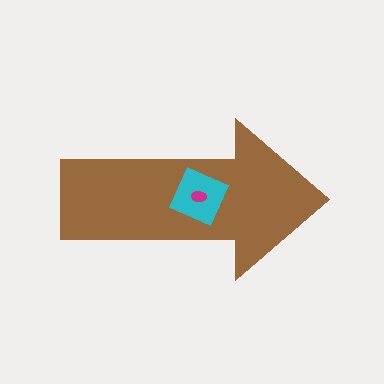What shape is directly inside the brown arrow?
The cyan diamond.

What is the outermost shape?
The brown arrow.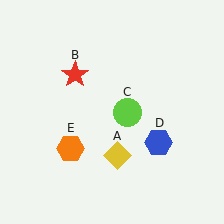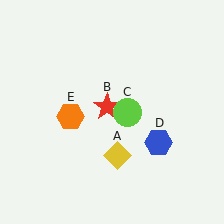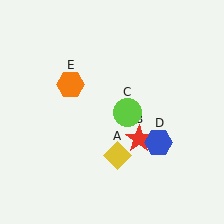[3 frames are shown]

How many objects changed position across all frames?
2 objects changed position: red star (object B), orange hexagon (object E).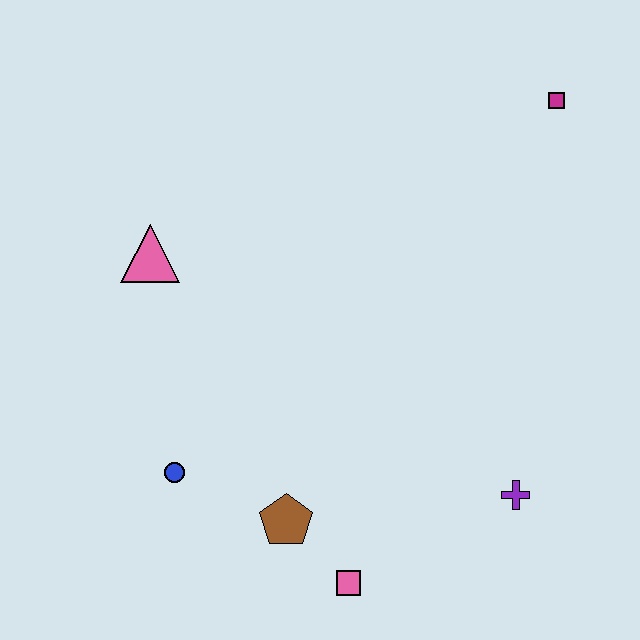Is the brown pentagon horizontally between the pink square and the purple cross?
No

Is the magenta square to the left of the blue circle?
No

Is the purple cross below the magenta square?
Yes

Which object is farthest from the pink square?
The magenta square is farthest from the pink square.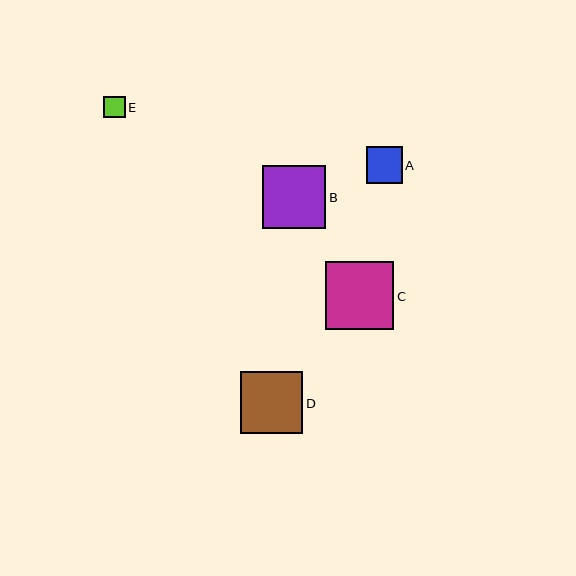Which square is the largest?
Square C is the largest with a size of approximately 68 pixels.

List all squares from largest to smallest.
From largest to smallest: C, B, D, A, E.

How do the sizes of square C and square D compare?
Square C and square D are approximately the same size.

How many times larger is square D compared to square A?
Square D is approximately 1.7 times the size of square A.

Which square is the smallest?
Square E is the smallest with a size of approximately 21 pixels.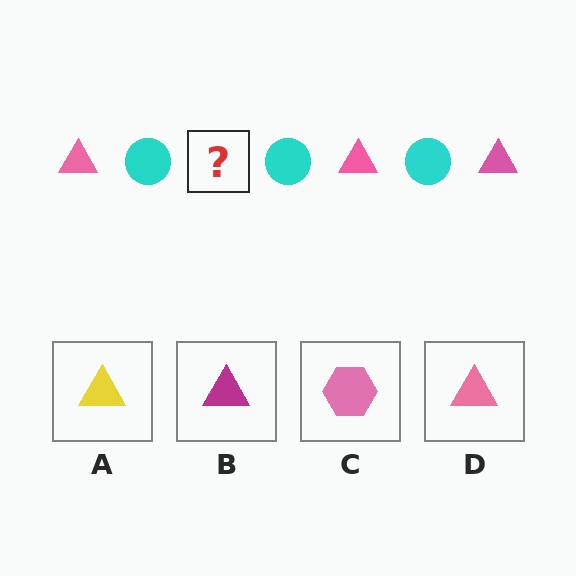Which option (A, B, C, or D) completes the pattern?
D.